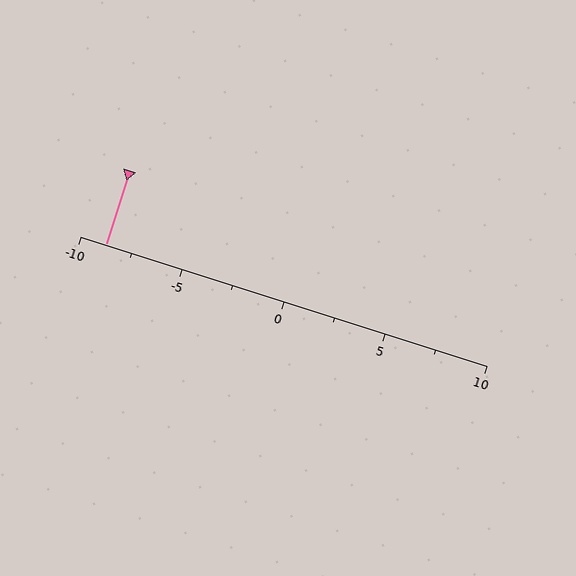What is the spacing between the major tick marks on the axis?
The major ticks are spaced 5 apart.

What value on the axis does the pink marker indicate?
The marker indicates approximately -8.8.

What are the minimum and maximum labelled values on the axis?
The axis runs from -10 to 10.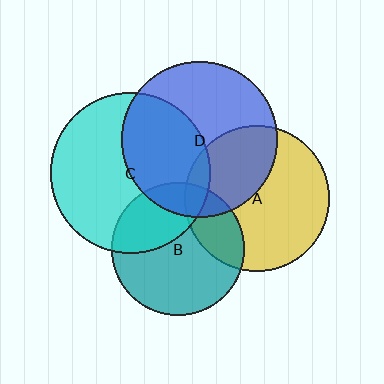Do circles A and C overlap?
Yes.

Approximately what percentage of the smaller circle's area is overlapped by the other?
Approximately 10%.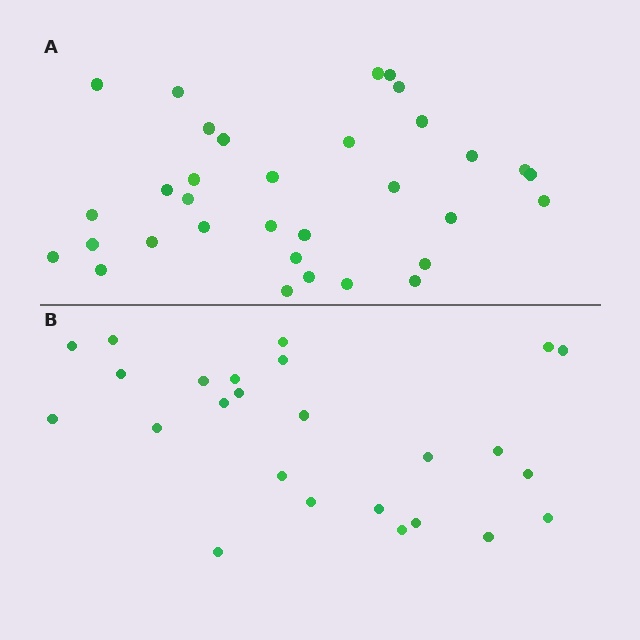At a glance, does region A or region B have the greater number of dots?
Region A (the top region) has more dots.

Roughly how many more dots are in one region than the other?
Region A has roughly 8 or so more dots than region B.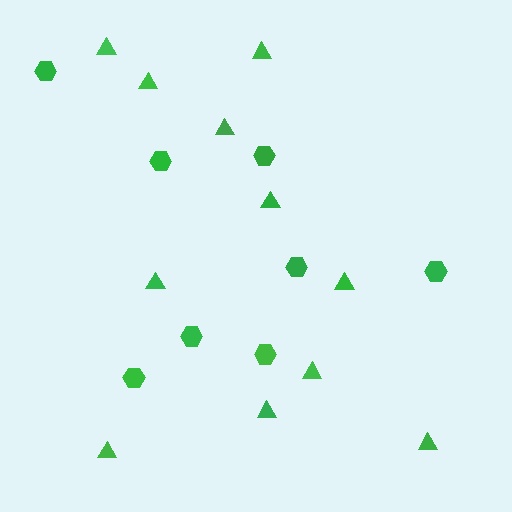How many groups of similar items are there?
There are 2 groups: one group of hexagons (8) and one group of triangles (11).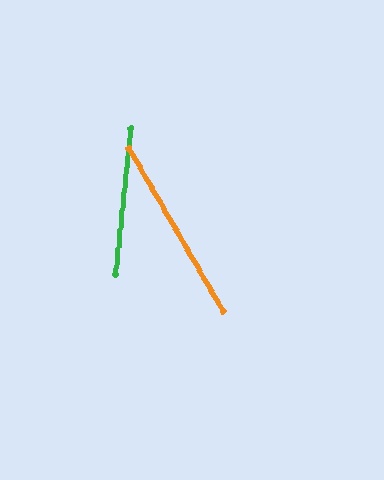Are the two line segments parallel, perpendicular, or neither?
Neither parallel nor perpendicular — they differ by about 36°.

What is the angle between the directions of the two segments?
Approximately 36 degrees.